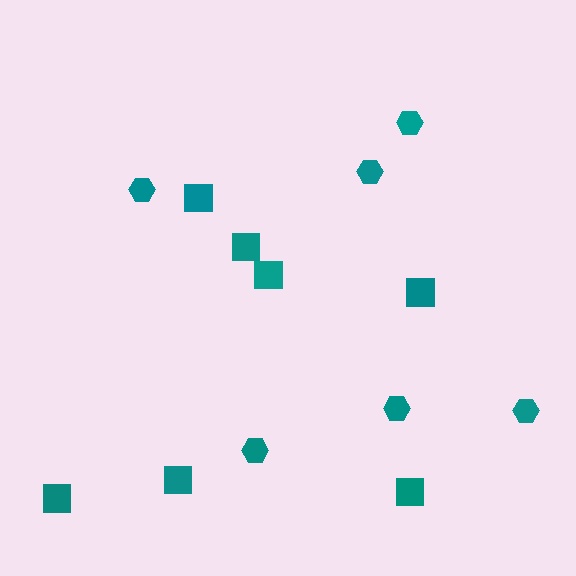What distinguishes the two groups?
There are 2 groups: one group of hexagons (6) and one group of squares (7).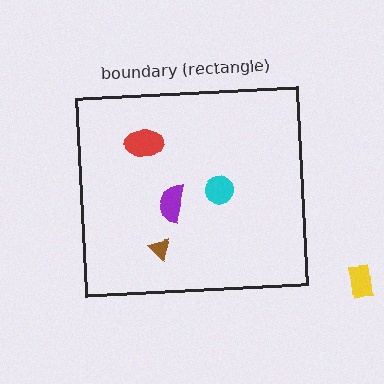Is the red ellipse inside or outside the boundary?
Inside.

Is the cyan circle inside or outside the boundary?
Inside.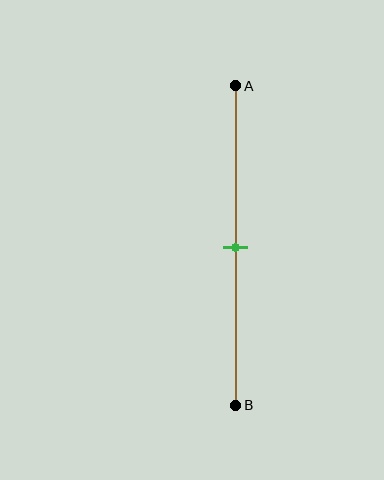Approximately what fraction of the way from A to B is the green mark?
The green mark is approximately 50% of the way from A to B.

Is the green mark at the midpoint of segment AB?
Yes, the mark is approximately at the midpoint.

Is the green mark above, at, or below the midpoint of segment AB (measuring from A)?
The green mark is approximately at the midpoint of segment AB.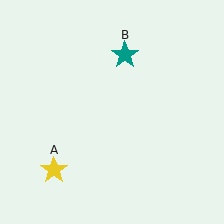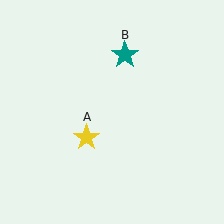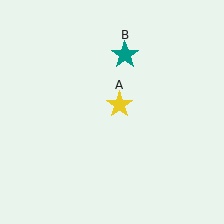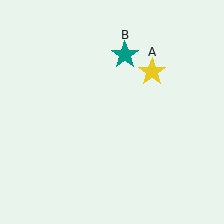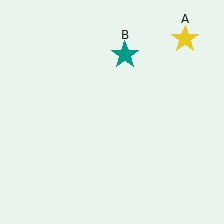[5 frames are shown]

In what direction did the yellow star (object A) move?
The yellow star (object A) moved up and to the right.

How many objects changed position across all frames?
1 object changed position: yellow star (object A).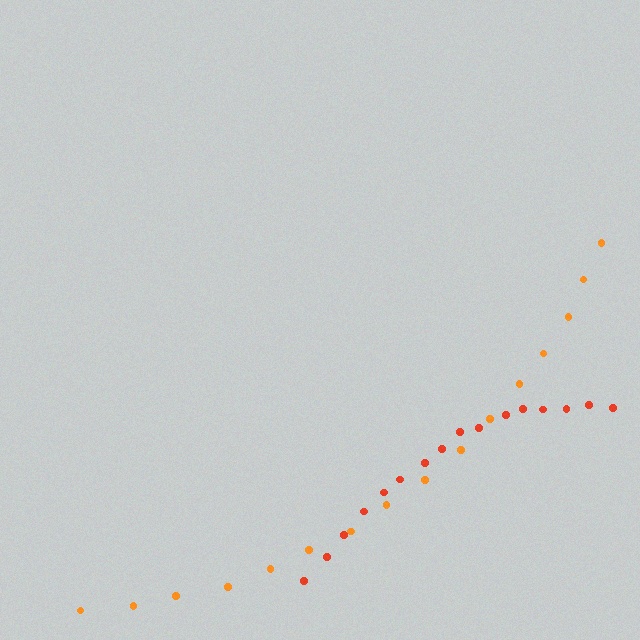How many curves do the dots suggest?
There are 2 distinct paths.